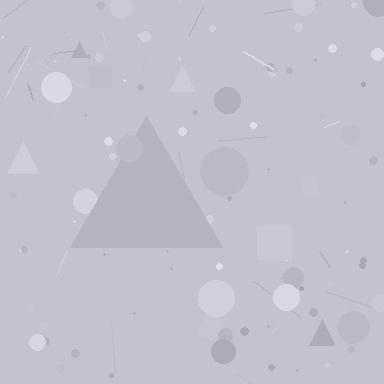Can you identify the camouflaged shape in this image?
The camouflaged shape is a triangle.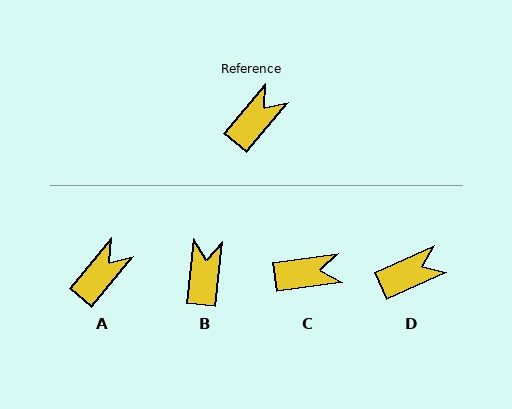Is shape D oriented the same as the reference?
No, it is off by about 26 degrees.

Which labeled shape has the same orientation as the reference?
A.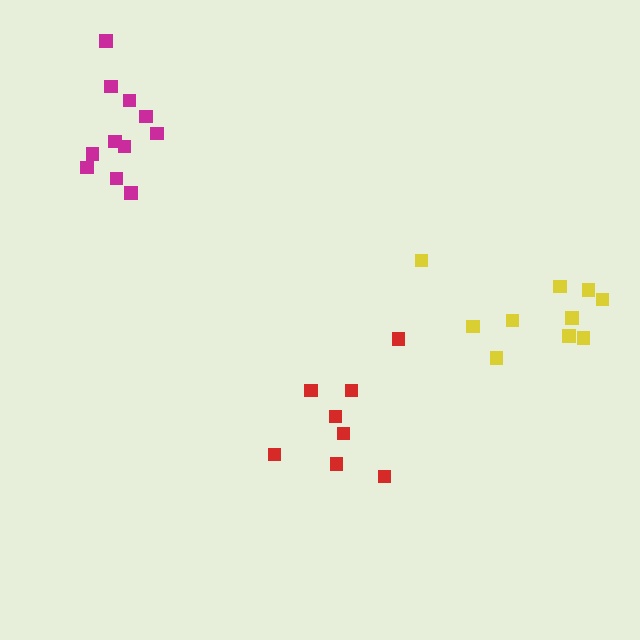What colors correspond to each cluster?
The clusters are colored: yellow, red, magenta.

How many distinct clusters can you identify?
There are 3 distinct clusters.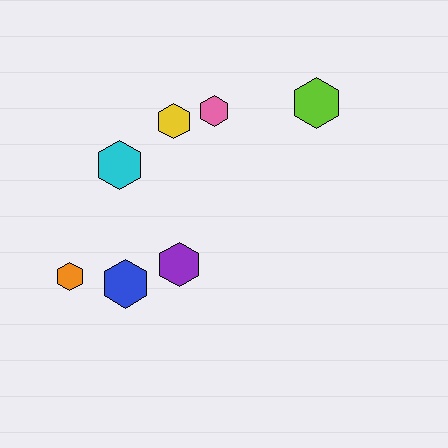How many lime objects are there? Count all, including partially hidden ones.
There is 1 lime object.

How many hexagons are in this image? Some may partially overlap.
There are 7 hexagons.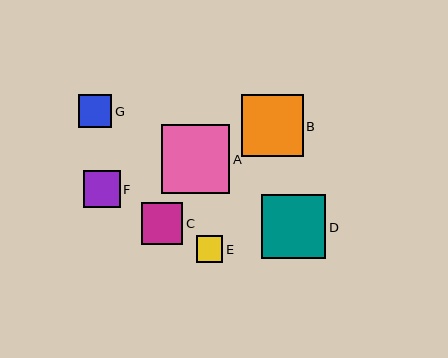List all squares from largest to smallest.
From largest to smallest: A, D, B, C, F, G, E.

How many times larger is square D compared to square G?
Square D is approximately 1.9 times the size of square G.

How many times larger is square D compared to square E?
Square D is approximately 2.4 times the size of square E.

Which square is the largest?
Square A is the largest with a size of approximately 69 pixels.